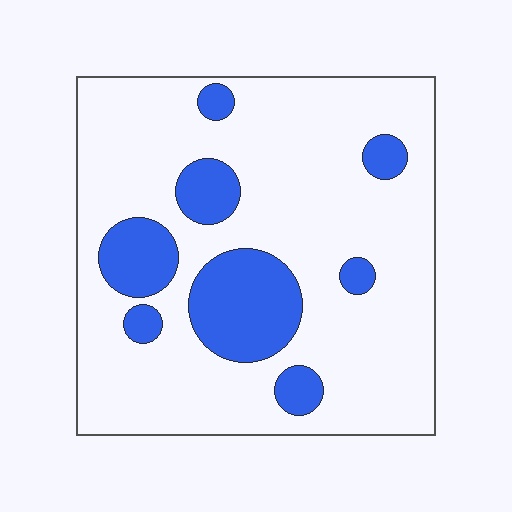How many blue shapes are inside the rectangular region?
8.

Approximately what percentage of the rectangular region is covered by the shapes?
Approximately 20%.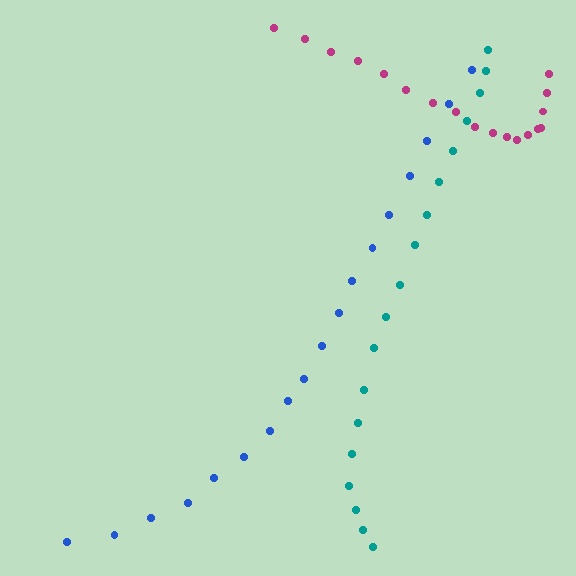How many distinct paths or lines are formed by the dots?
There are 3 distinct paths.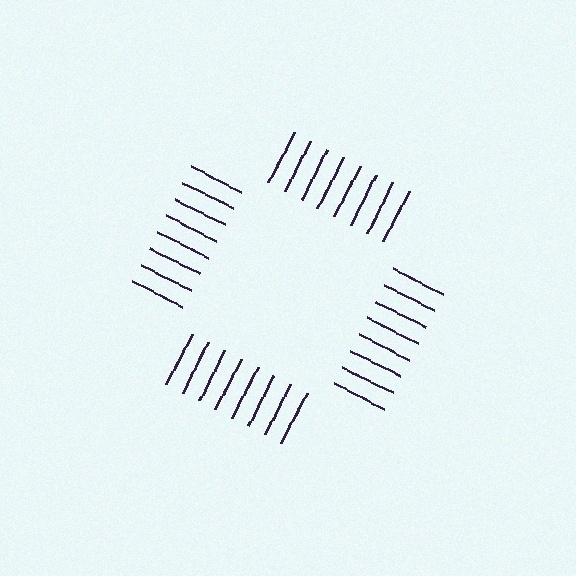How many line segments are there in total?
32 — 8 along each of the 4 edges.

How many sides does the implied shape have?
4 sides — the line-ends trace a square.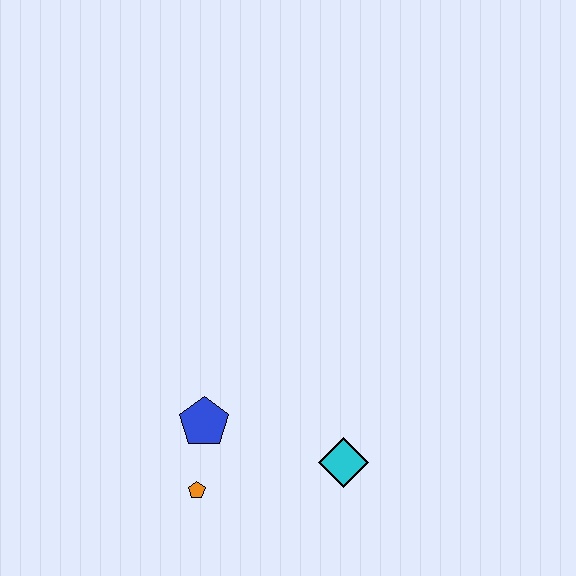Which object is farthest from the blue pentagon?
The cyan diamond is farthest from the blue pentagon.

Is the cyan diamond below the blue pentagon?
Yes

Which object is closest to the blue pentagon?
The orange pentagon is closest to the blue pentagon.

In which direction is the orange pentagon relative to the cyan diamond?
The orange pentagon is to the left of the cyan diamond.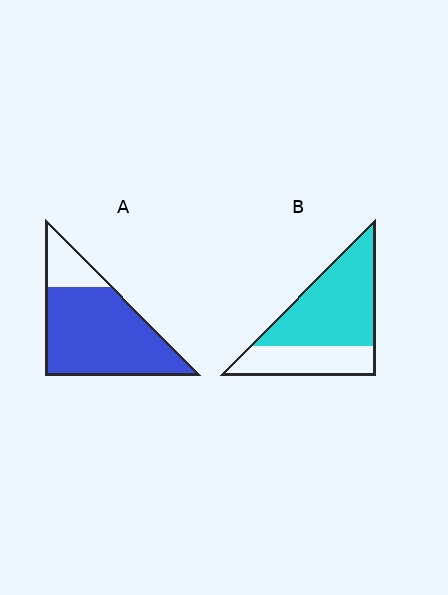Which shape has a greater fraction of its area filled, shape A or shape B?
Shape A.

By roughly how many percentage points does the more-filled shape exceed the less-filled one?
By roughly 15 percentage points (A over B).